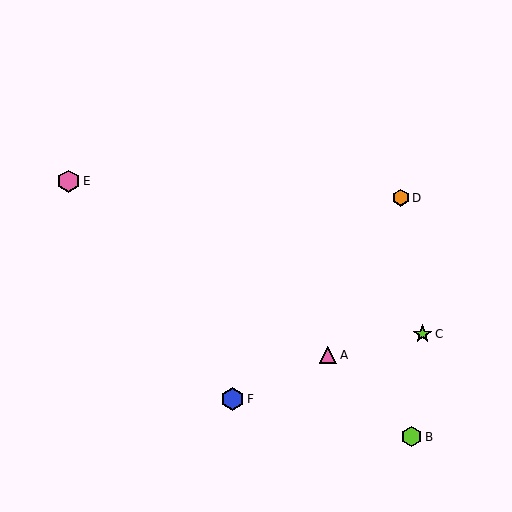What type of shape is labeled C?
Shape C is a lime star.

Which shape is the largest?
The blue hexagon (labeled F) is the largest.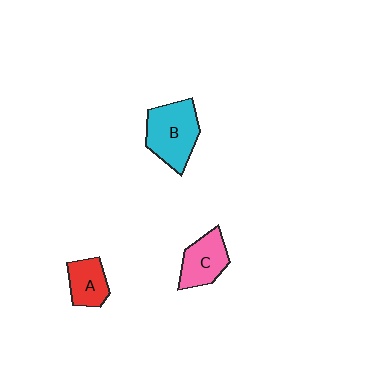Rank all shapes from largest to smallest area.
From largest to smallest: B (cyan), C (pink), A (red).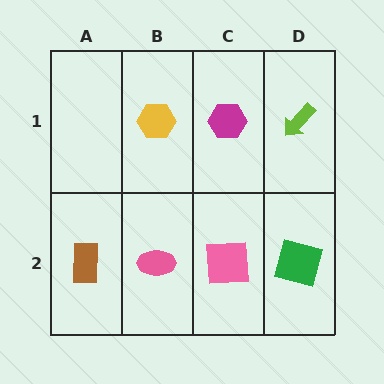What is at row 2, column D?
A green square.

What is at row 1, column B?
A yellow hexagon.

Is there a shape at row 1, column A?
No, that cell is empty.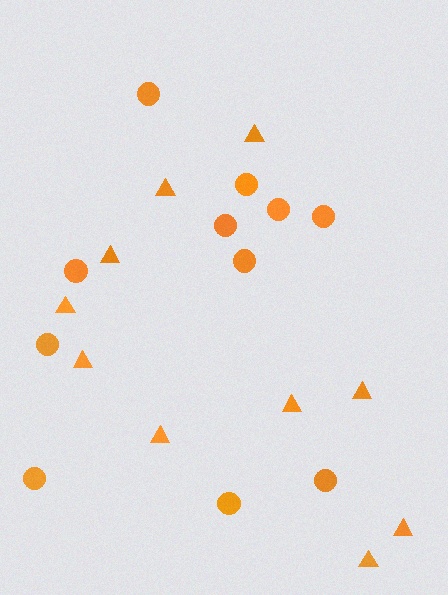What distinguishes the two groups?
There are 2 groups: one group of triangles (10) and one group of circles (11).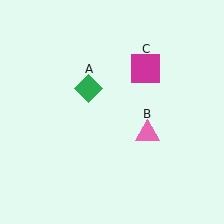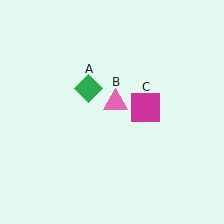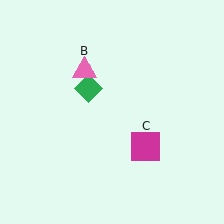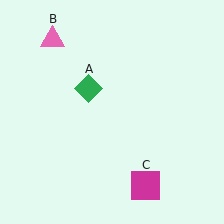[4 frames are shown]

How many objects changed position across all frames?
2 objects changed position: pink triangle (object B), magenta square (object C).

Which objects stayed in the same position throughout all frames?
Green diamond (object A) remained stationary.